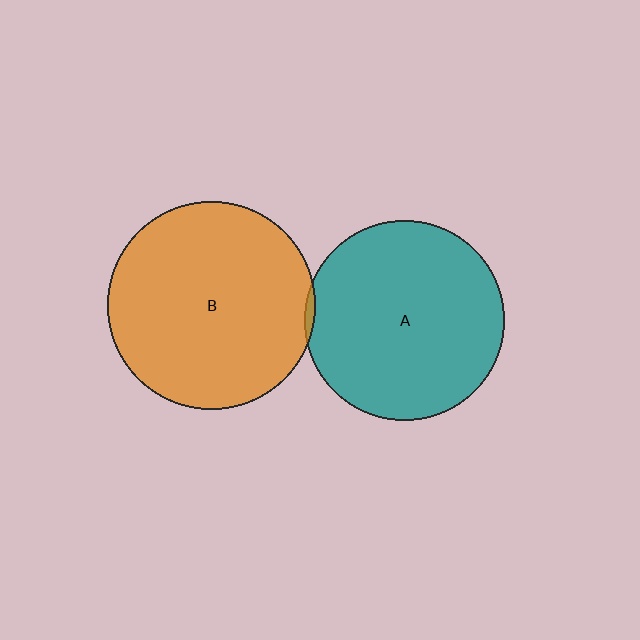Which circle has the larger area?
Circle B (orange).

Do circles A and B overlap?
Yes.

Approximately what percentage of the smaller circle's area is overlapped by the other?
Approximately 5%.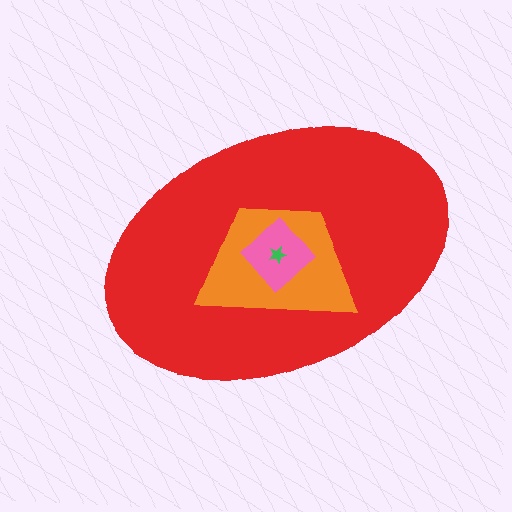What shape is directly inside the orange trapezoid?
The pink diamond.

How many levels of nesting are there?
4.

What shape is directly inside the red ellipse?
The orange trapezoid.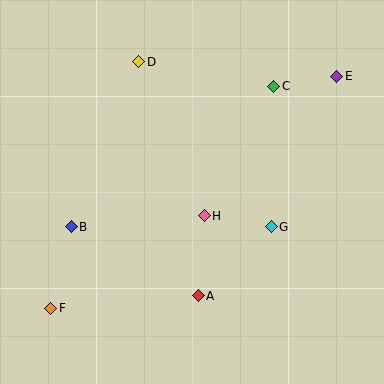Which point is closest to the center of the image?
Point H at (204, 216) is closest to the center.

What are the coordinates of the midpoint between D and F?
The midpoint between D and F is at (95, 185).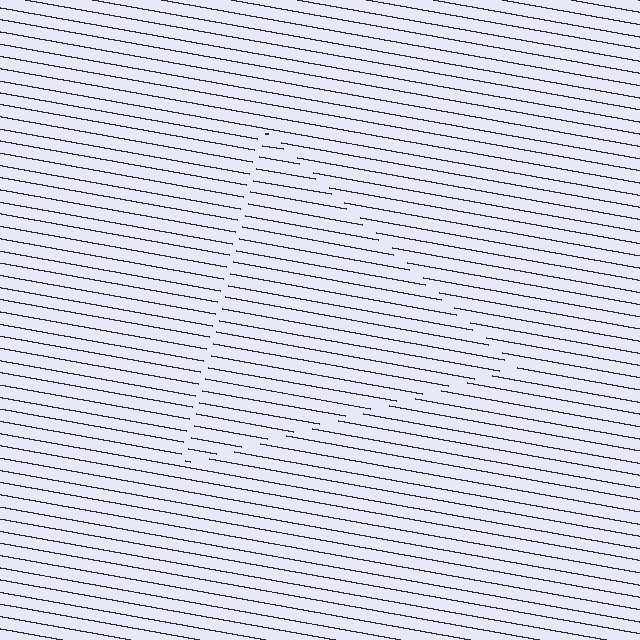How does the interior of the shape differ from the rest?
The interior of the shape contains the same grating, shifted by half a period — the contour is defined by the phase discontinuity where line-ends from the inner and outer gratings abut.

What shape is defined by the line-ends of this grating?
An illusory triangle. The interior of the shape contains the same grating, shifted by half a period — the contour is defined by the phase discontinuity where line-ends from the inner and outer gratings abut.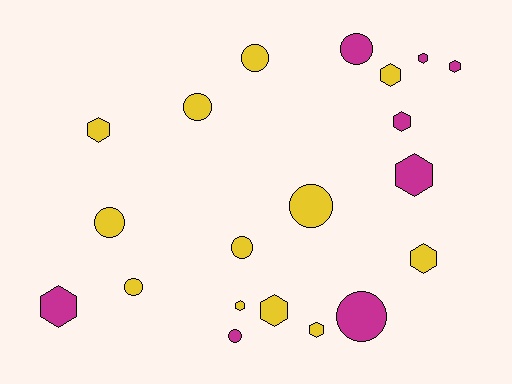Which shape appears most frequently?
Hexagon, with 11 objects.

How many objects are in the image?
There are 20 objects.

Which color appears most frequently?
Yellow, with 12 objects.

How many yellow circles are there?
There are 6 yellow circles.